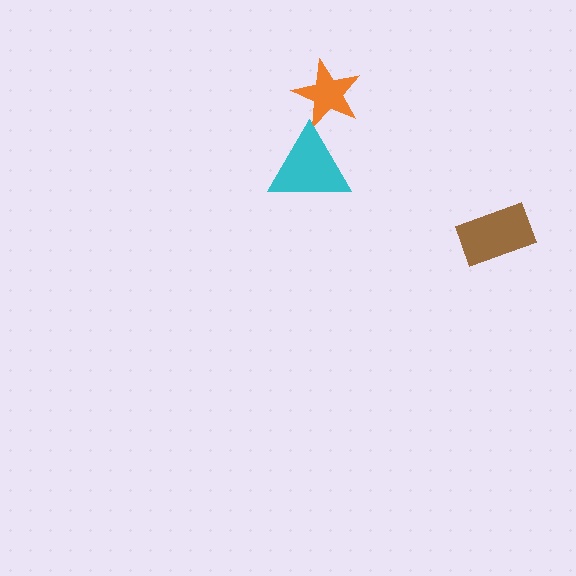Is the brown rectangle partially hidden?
No, no other shape covers it.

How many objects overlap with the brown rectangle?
0 objects overlap with the brown rectangle.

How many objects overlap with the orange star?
1 object overlaps with the orange star.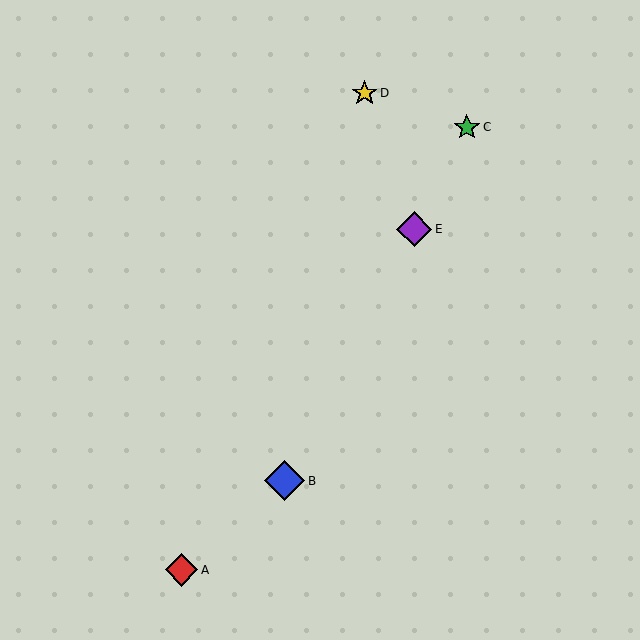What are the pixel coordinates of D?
Object D is at (365, 93).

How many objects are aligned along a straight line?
3 objects (B, C, E) are aligned along a straight line.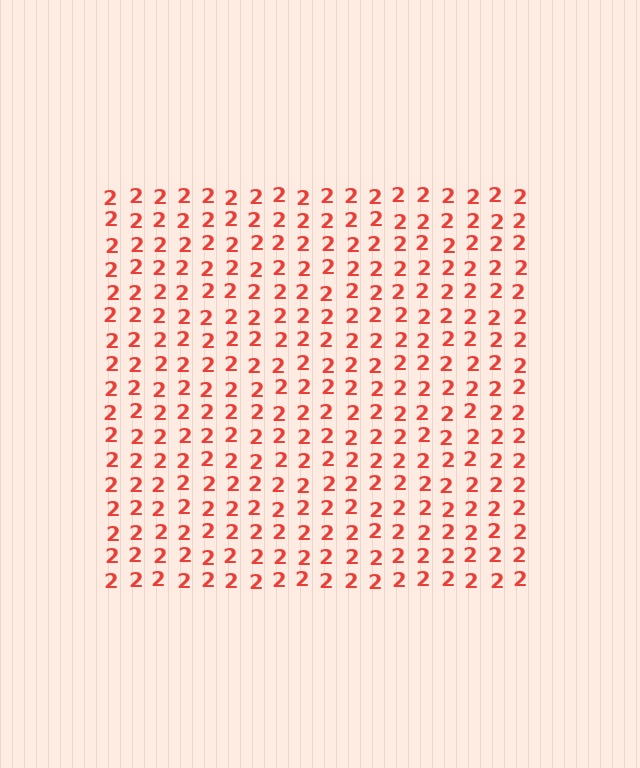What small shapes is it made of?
It is made of small digit 2's.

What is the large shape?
The large shape is a square.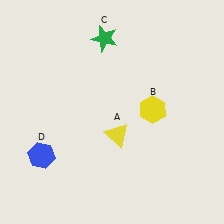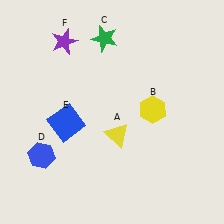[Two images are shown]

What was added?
A blue square (E), a purple star (F) were added in Image 2.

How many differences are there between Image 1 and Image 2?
There are 2 differences between the two images.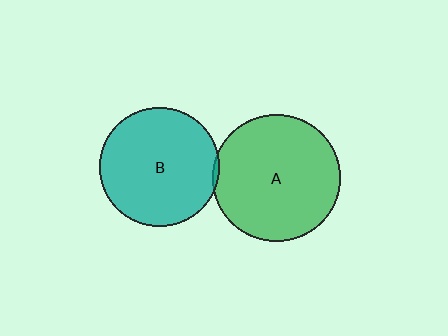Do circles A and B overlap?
Yes.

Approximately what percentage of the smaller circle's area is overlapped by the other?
Approximately 5%.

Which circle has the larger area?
Circle A (green).